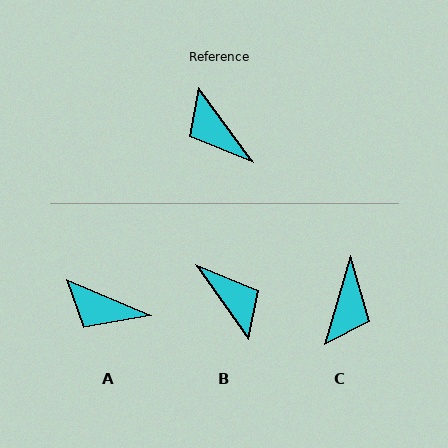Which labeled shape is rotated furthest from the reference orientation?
B, about 180 degrees away.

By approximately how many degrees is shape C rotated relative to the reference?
Approximately 128 degrees counter-clockwise.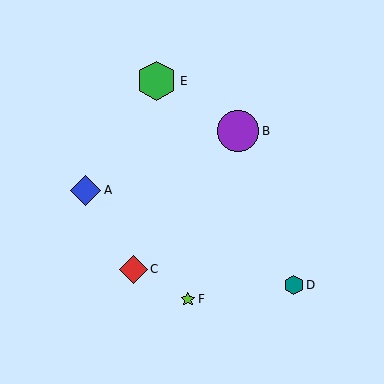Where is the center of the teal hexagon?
The center of the teal hexagon is at (294, 285).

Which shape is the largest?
The purple circle (labeled B) is the largest.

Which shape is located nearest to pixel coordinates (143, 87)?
The green hexagon (labeled E) at (157, 81) is nearest to that location.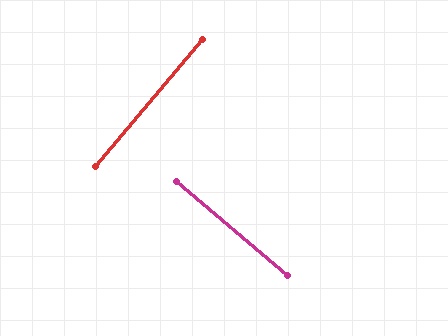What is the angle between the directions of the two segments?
Approximately 90 degrees.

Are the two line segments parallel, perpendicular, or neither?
Perpendicular — they meet at approximately 90°.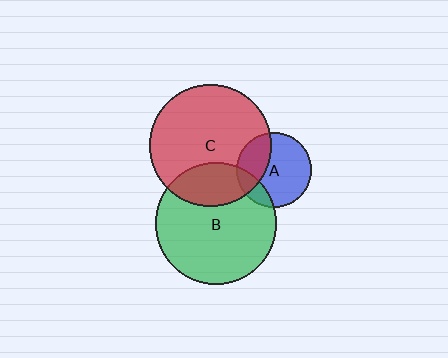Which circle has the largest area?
Circle C (red).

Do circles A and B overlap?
Yes.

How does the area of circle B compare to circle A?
Approximately 2.6 times.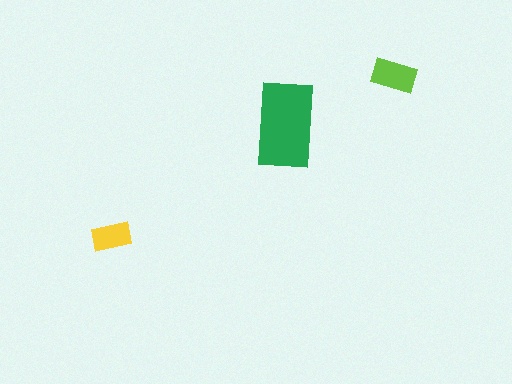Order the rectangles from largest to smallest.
the green one, the lime one, the yellow one.